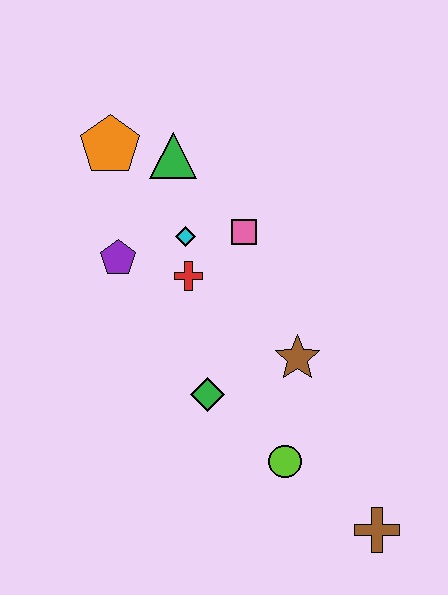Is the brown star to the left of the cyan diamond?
No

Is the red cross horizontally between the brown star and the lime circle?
No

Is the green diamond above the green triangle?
No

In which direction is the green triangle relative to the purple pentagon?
The green triangle is above the purple pentagon.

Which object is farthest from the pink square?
The brown cross is farthest from the pink square.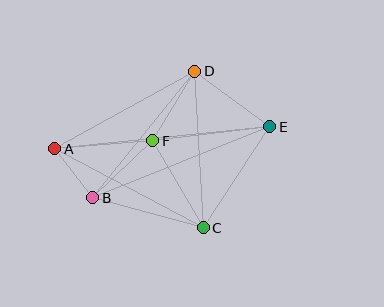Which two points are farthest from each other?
Points A and E are farthest from each other.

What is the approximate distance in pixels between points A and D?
The distance between A and D is approximately 160 pixels.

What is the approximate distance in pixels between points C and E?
The distance between C and E is approximately 121 pixels.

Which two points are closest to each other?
Points A and B are closest to each other.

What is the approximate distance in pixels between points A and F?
The distance between A and F is approximately 98 pixels.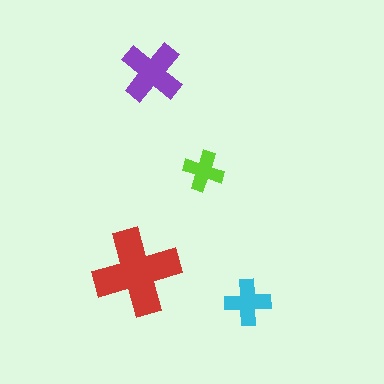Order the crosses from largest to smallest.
the red one, the purple one, the cyan one, the lime one.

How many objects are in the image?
There are 4 objects in the image.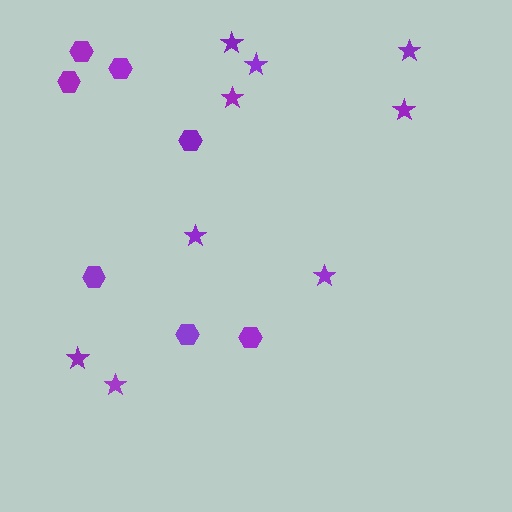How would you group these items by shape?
There are 2 groups: one group of stars (9) and one group of hexagons (7).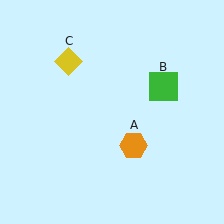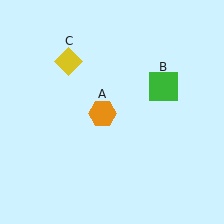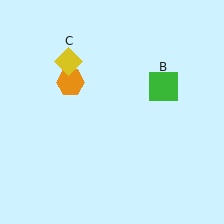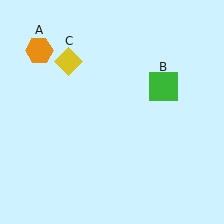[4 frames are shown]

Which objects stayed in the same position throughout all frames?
Green square (object B) and yellow diamond (object C) remained stationary.